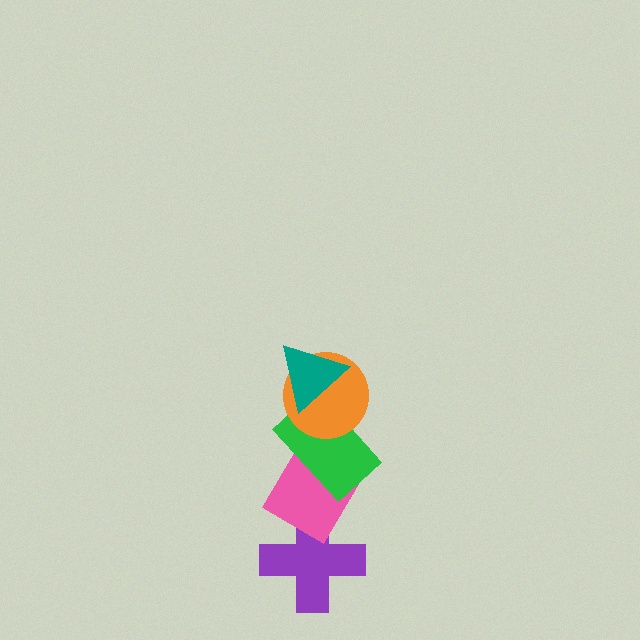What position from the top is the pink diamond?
The pink diamond is 4th from the top.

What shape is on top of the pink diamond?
The green rectangle is on top of the pink diamond.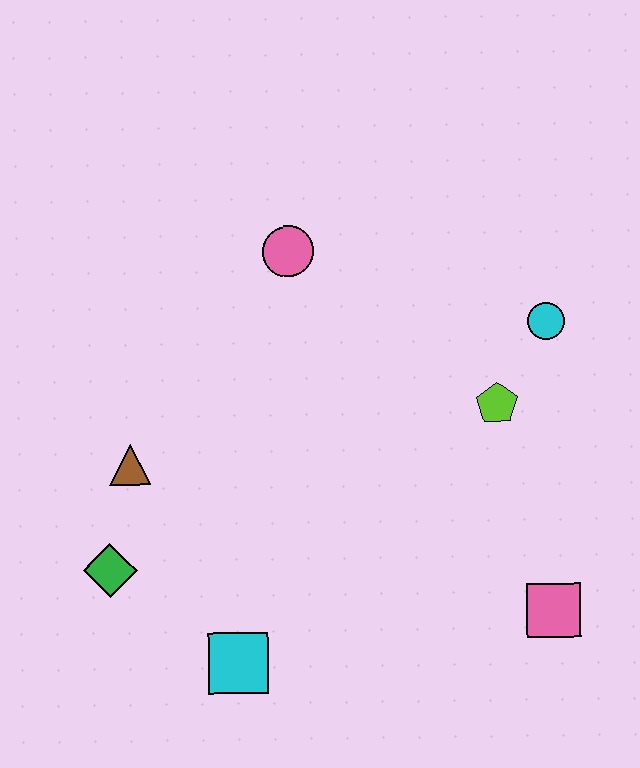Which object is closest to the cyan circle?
The lime pentagon is closest to the cyan circle.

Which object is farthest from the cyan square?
The cyan circle is farthest from the cyan square.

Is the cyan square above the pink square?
No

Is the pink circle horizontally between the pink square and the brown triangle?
Yes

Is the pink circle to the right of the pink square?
No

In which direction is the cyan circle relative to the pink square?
The cyan circle is above the pink square.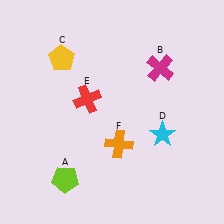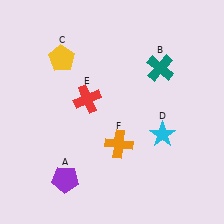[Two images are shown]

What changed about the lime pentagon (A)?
In Image 1, A is lime. In Image 2, it changed to purple.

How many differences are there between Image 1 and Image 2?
There are 2 differences between the two images.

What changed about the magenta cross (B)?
In Image 1, B is magenta. In Image 2, it changed to teal.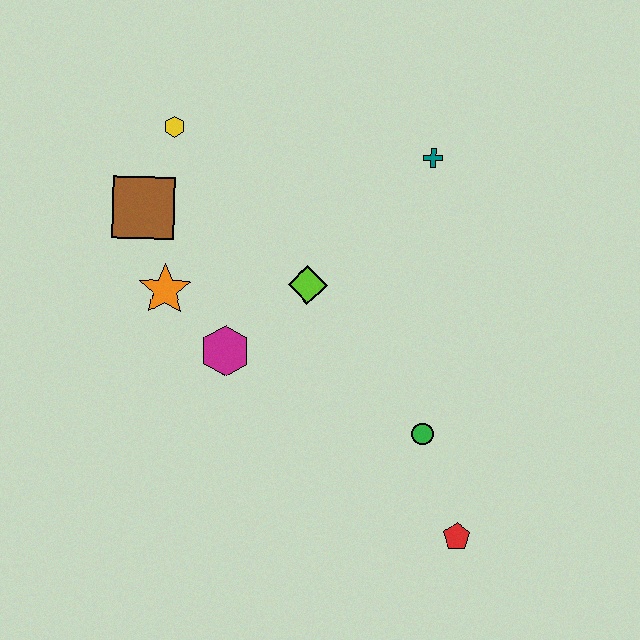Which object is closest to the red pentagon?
The green circle is closest to the red pentagon.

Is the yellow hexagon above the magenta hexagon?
Yes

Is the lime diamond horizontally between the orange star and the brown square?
No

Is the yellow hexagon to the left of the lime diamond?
Yes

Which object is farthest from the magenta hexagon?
The red pentagon is farthest from the magenta hexagon.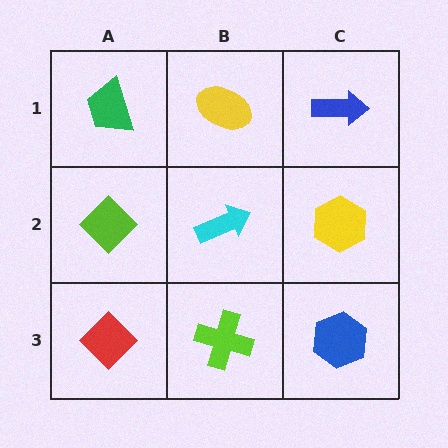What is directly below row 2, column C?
A blue hexagon.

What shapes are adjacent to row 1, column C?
A yellow hexagon (row 2, column C), a yellow ellipse (row 1, column B).